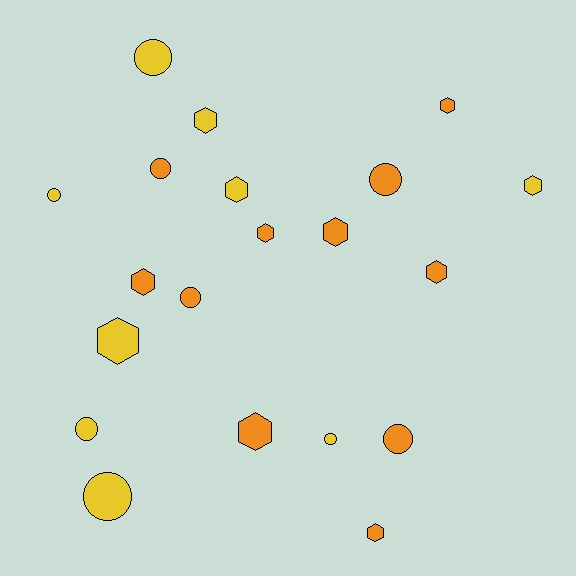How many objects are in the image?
There are 20 objects.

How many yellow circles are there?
There are 5 yellow circles.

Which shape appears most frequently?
Hexagon, with 11 objects.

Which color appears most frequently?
Orange, with 11 objects.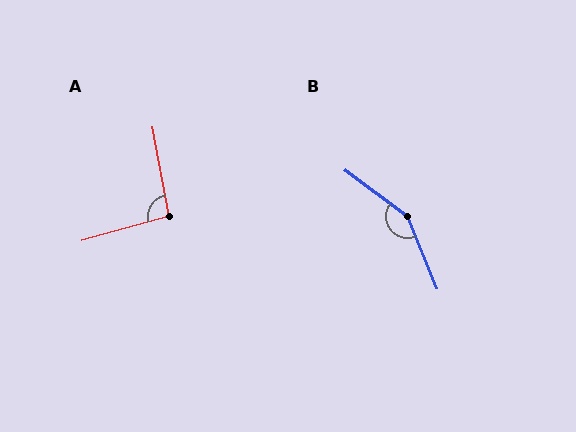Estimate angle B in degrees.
Approximately 149 degrees.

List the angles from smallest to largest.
A (95°), B (149°).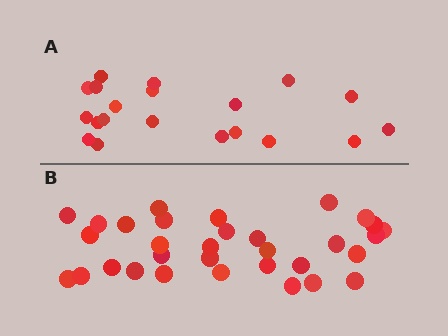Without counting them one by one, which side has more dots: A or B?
Region B (the bottom region) has more dots.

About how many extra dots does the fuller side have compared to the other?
Region B has roughly 12 or so more dots than region A.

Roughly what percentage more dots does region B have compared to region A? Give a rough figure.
About 60% more.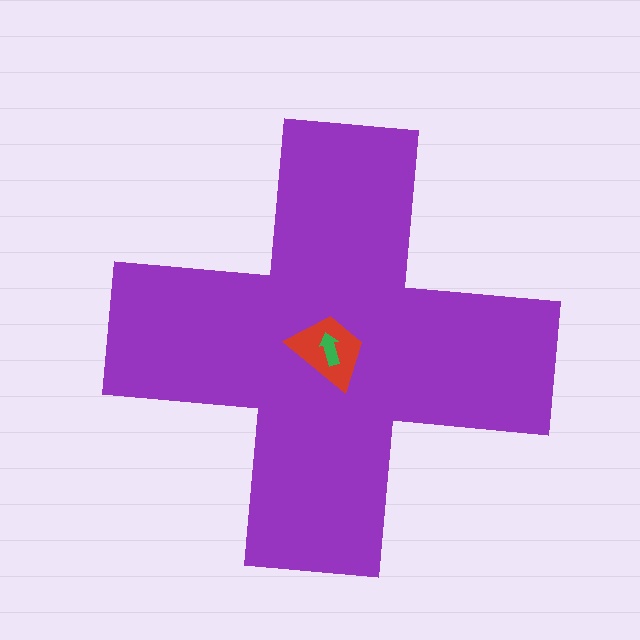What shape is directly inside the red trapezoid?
The green arrow.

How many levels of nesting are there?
3.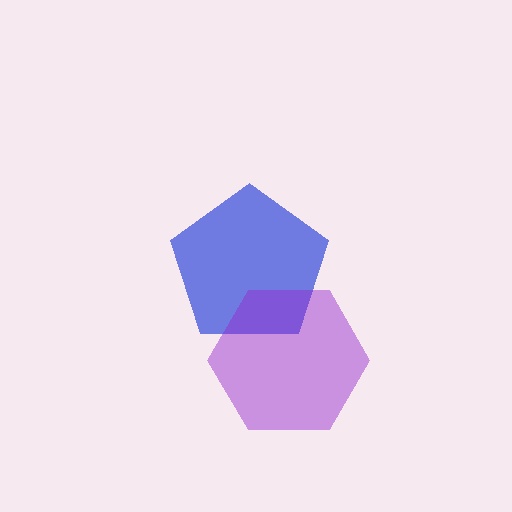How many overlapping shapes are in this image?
There are 2 overlapping shapes in the image.